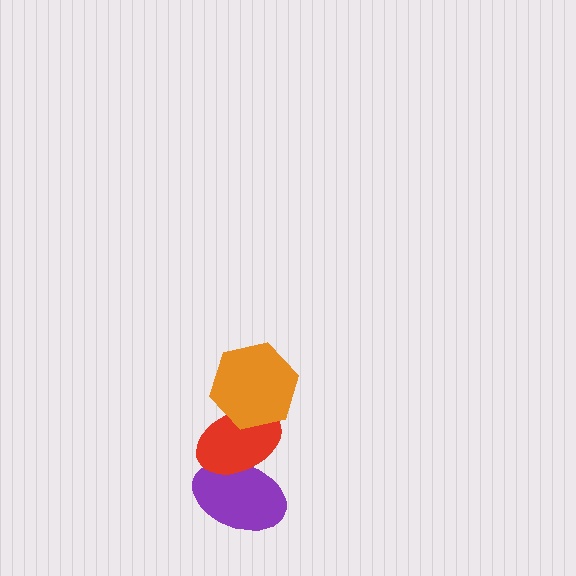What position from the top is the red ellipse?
The red ellipse is 2nd from the top.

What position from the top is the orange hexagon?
The orange hexagon is 1st from the top.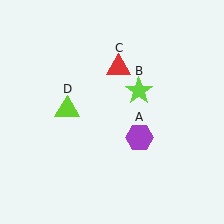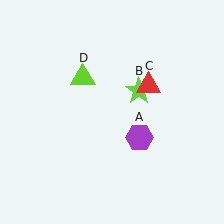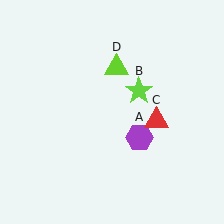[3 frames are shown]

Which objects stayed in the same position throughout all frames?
Purple hexagon (object A) and lime star (object B) remained stationary.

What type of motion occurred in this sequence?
The red triangle (object C), lime triangle (object D) rotated clockwise around the center of the scene.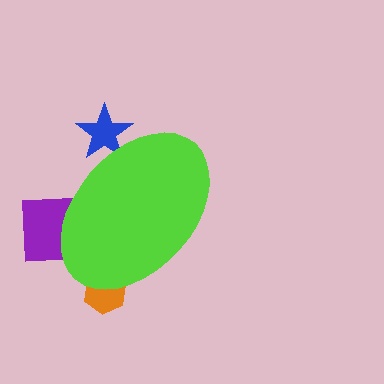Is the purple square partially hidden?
Yes, the purple square is partially hidden behind the lime ellipse.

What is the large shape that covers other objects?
A lime ellipse.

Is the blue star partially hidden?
Yes, the blue star is partially hidden behind the lime ellipse.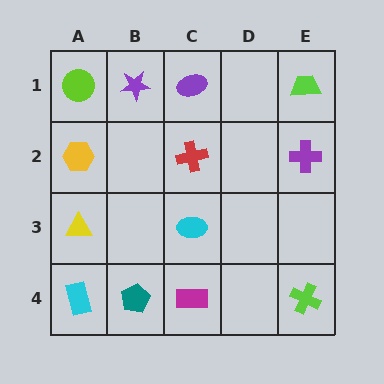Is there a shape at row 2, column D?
No, that cell is empty.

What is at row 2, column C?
A red cross.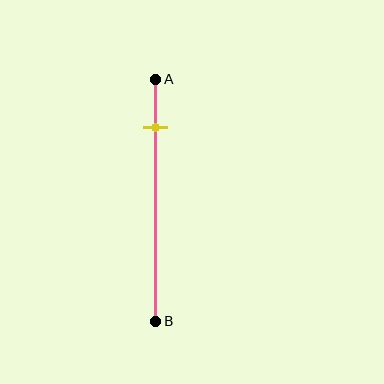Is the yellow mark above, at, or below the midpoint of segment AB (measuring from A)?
The yellow mark is above the midpoint of segment AB.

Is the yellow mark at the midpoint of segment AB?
No, the mark is at about 20% from A, not at the 50% midpoint.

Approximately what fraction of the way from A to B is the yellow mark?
The yellow mark is approximately 20% of the way from A to B.